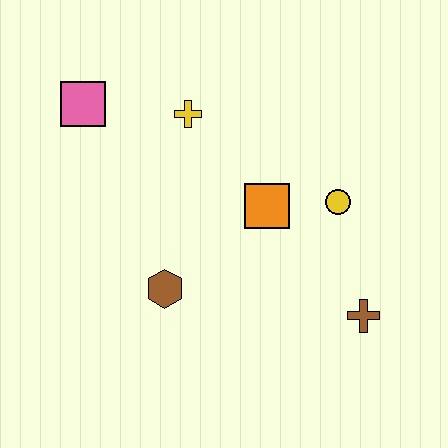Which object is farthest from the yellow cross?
The brown cross is farthest from the yellow cross.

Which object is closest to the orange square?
The yellow circle is closest to the orange square.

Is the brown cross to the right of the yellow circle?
Yes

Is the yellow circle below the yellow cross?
Yes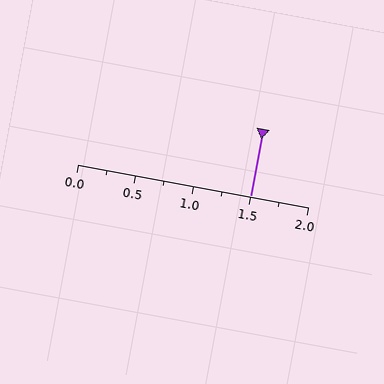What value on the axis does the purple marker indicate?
The marker indicates approximately 1.5.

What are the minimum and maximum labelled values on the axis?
The axis runs from 0.0 to 2.0.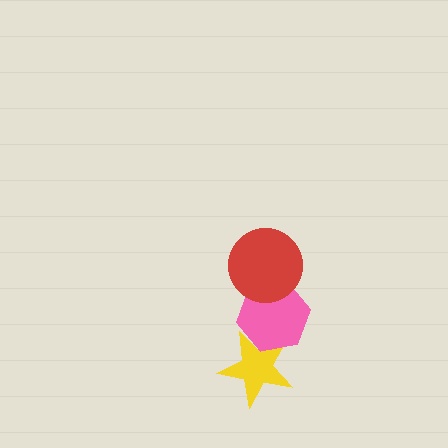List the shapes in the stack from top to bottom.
From top to bottom: the red circle, the pink hexagon, the yellow star.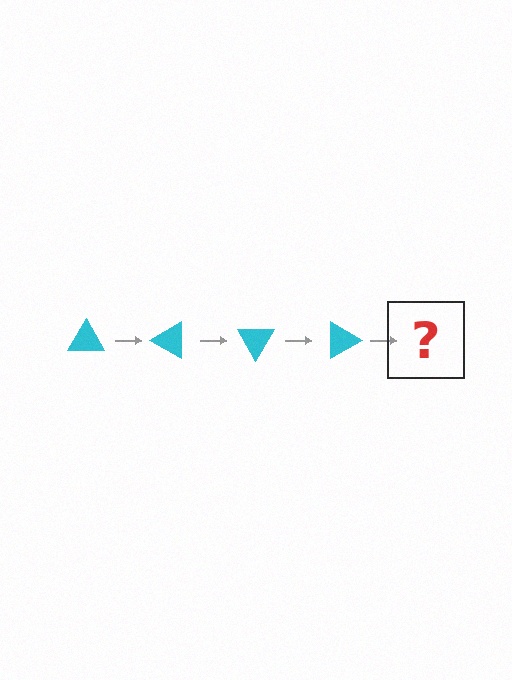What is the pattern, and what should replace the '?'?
The pattern is that the triangle rotates 30 degrees each step. The '?' should be a cyan triangle rotated 120 degrees.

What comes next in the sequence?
The next element should be a cyan triangle rotated 120 degrees.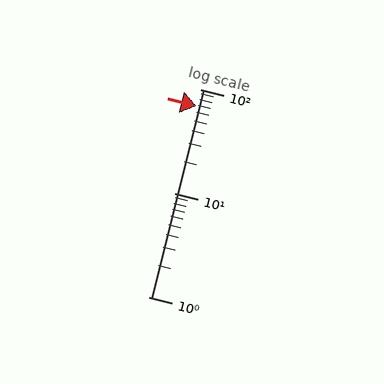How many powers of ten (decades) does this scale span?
The scale spans 2 decades, from 1 to 100.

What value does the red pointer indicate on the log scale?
The pointer indicates approximately 68.